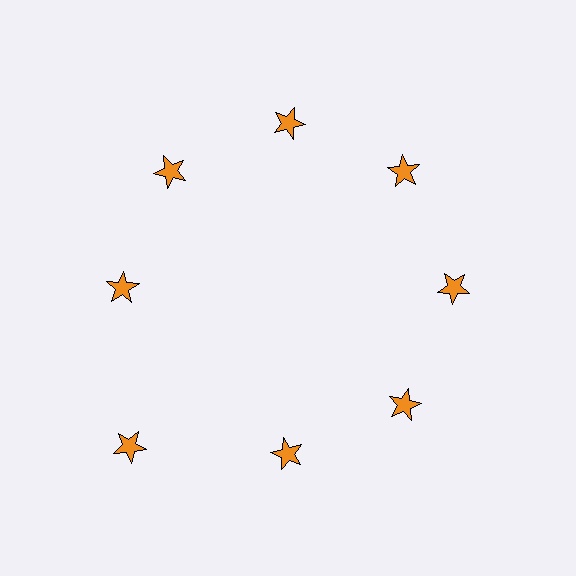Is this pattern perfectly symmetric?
No. The 8 orange stars are arranged in a ring, but one element near the 8 o'clock position is pushed outward from the center, breaking the 8-fold rotational symmetry.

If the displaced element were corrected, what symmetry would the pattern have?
It would have 8-fold rotational symmetry — the pattern would map onto itself every 45 degrees.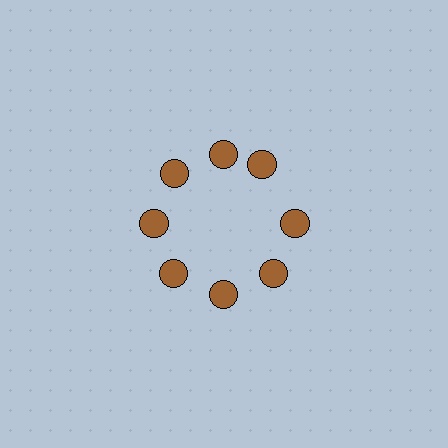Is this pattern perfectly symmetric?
No. The 8 brown circles are arranged in a ring, but one element near the 2 o'clock position is rotated out of alignment along the ring, breaking the 8-fold rotational symmetry.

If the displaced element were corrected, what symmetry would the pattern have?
It would have 8-fold rotational symmetry — the pattern would map onto itself every 45 degrees.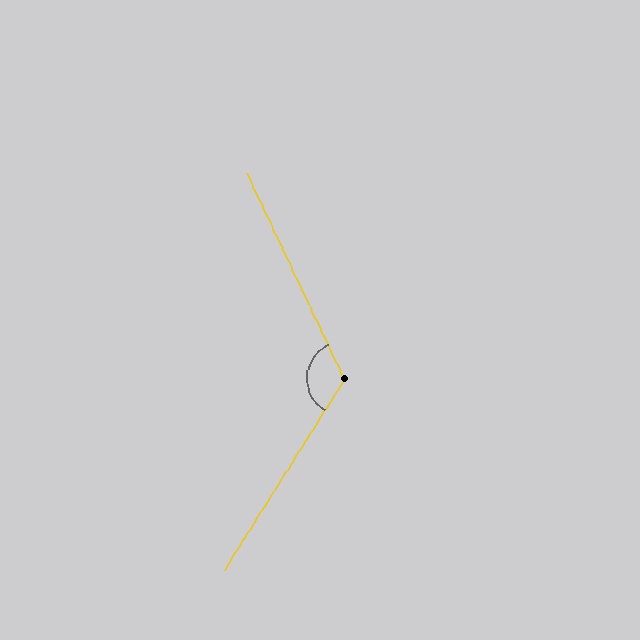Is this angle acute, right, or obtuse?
It is obtuse.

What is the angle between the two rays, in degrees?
Approximately 122 degrees.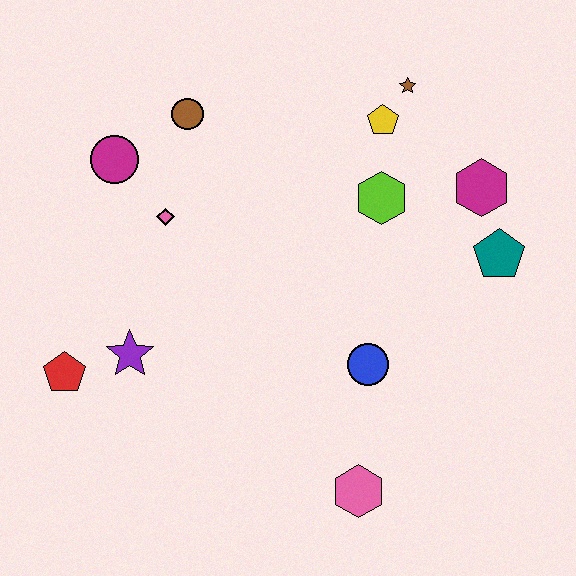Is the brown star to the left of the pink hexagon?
No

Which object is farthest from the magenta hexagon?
The red pentagon is farthest from the magenta hexagon.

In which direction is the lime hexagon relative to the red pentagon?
The lime hexagon is to the right of the red pentagon.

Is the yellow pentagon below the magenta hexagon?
No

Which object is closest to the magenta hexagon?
The teal pentagon is closest to the magenta hexagon.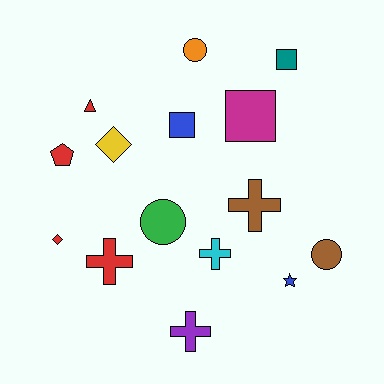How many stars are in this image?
There is 1 star.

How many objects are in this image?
There are 15 objects.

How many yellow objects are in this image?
There is 1 yellow object.